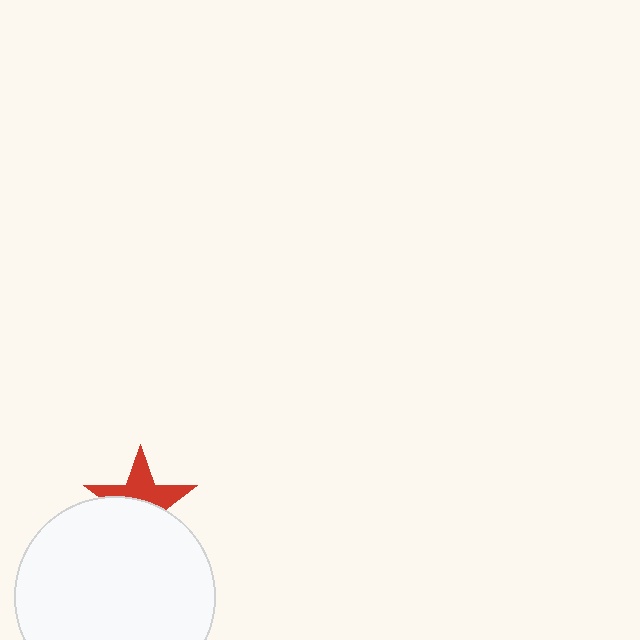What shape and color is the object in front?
The object in front is a white circle.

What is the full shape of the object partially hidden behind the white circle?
The partially hidden object is a red star.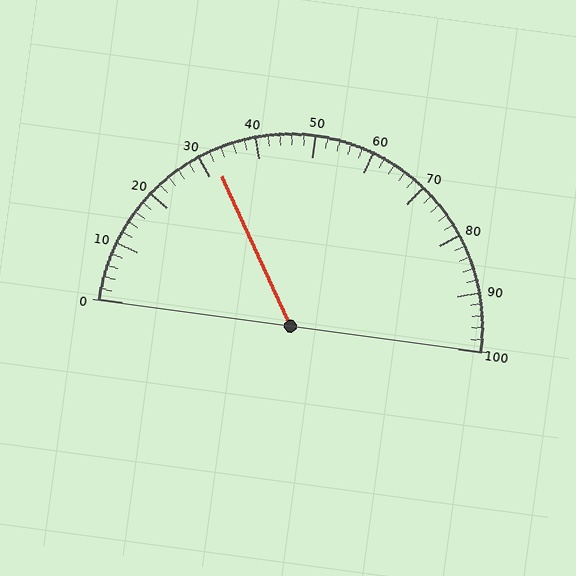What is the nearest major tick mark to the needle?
The nearest major tick mark is 30.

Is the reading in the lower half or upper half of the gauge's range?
The reading is in the lower half of the range (0 to 100).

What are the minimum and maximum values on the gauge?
The gauge ranges from 0 to 100.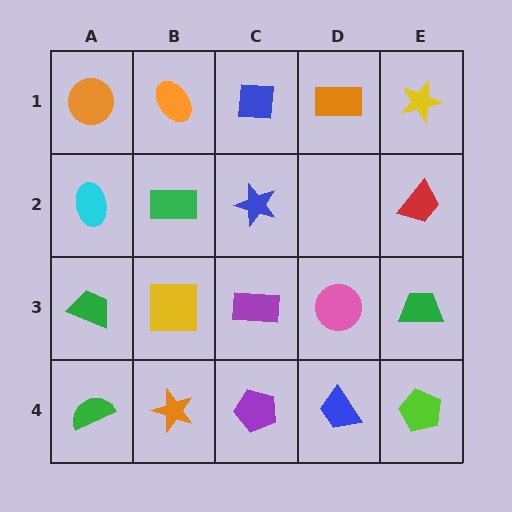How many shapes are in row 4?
5 shapes.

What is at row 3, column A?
A green trapezoid.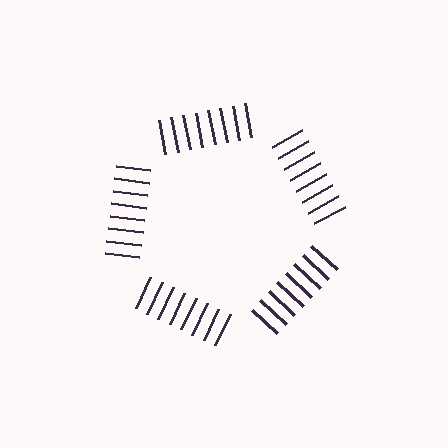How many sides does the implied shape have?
5 sides — the line-ends trace a pentagon.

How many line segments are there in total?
40 — 8 along each of the 5 edges.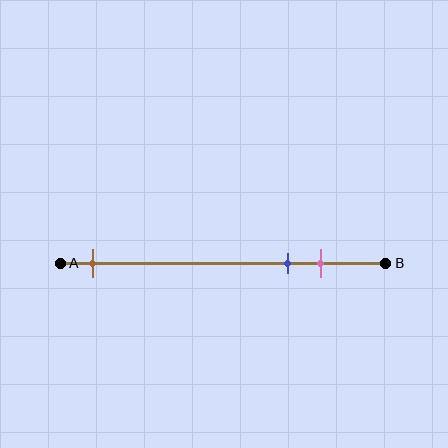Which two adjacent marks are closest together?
The blue and pink marks are the closest adjacent pair.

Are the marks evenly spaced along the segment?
No, the marks are not evenly spaced.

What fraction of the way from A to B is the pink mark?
The pink mark is approximately 80% (0.8) of the way from A to B.